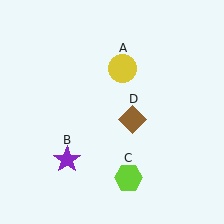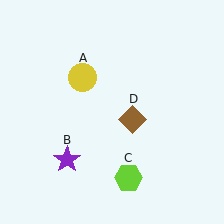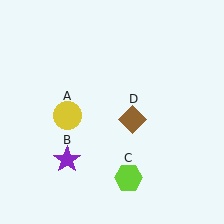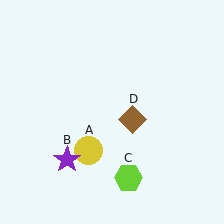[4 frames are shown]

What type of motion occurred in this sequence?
The yellow circle (object A) rotated counterclockwise around the center of the scene.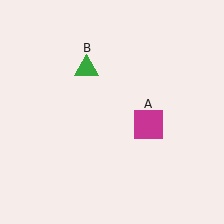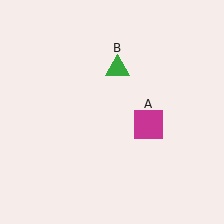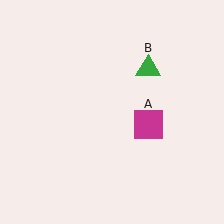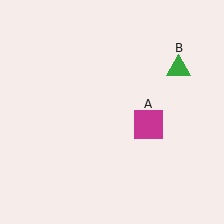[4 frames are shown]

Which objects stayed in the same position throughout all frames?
Magenta square (object A) remained stationary.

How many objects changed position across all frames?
1 object changed position: green triangle (object B).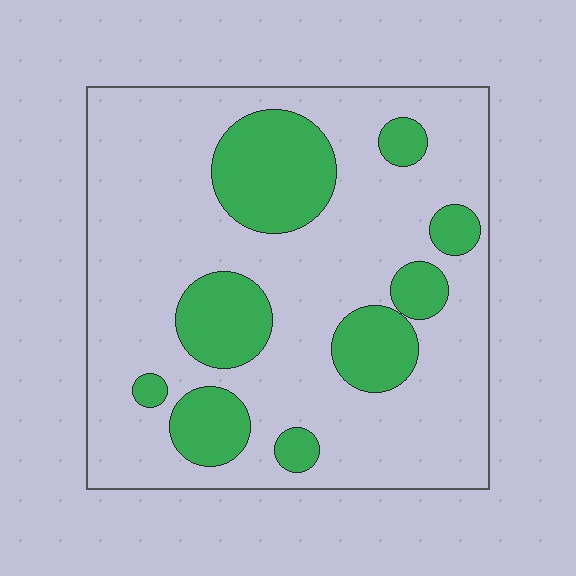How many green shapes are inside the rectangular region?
9.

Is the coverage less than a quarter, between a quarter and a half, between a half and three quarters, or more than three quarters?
Less than a quarter.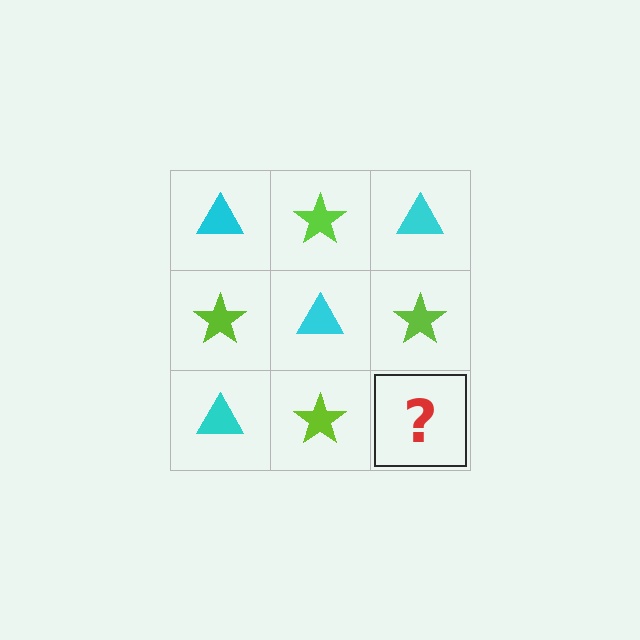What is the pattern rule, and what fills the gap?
The rule is that it alternates cyan triangle and lime star in a checkerboard pattern. The gap should be filled with a cyan triangle.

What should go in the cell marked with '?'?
The missing cell should contain a cyan triangle.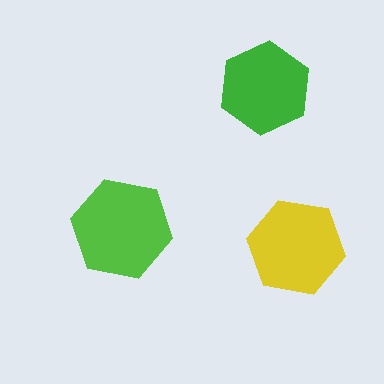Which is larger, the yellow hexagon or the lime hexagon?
The lime one.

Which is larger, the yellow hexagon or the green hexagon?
The yellow one.